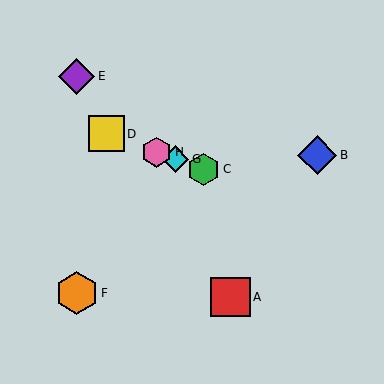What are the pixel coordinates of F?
Object F is at (77, 293).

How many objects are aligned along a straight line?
4 objects (C, D, G, H) are aligned along a straight line.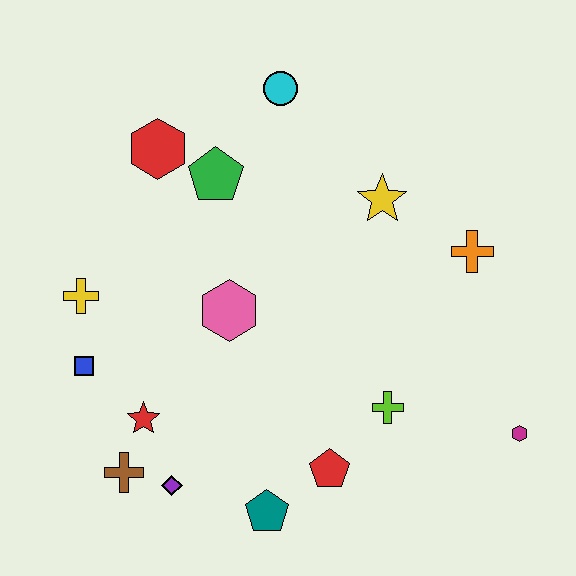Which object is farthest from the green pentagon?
The magenta hexagon is farthest from the green pentagon.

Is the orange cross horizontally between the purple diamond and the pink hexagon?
No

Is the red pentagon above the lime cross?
No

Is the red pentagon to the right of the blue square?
Yes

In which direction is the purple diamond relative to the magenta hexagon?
The purple diamond is to the left of the magenta hexagon.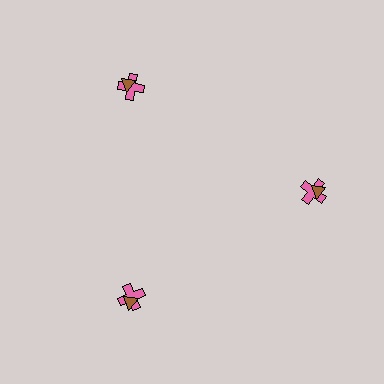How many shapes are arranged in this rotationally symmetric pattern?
There are 6 shapes, arranged in 3 groups of 2.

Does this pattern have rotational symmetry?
Yes, this pattern has 3-fold rotational symmetry. It looks the same after rotating 120 degrees around the center.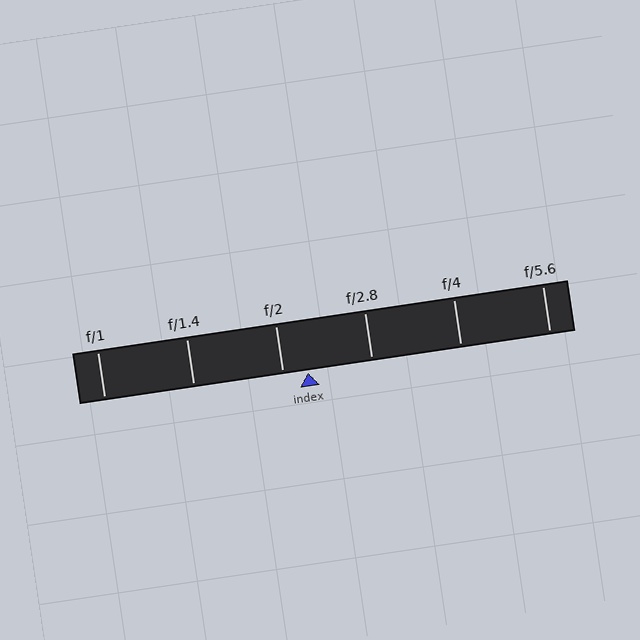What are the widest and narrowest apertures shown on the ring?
The widest aperture shown is f/1 and the narrowest is f/5.6.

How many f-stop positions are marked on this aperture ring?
There are 6 f-stop positions marked.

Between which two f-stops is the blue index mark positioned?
The index mark is between f/2 and f/2.8.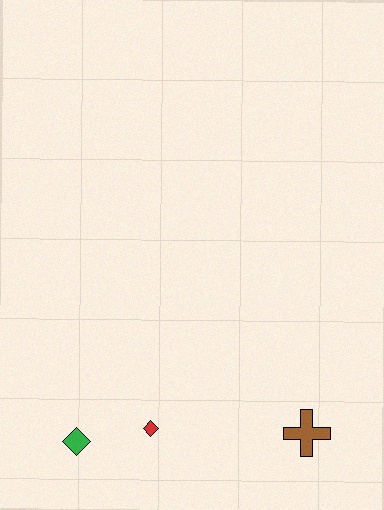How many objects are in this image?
There are 3 objects.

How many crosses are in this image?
There is 1 cross.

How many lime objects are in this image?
There are no lime objects.